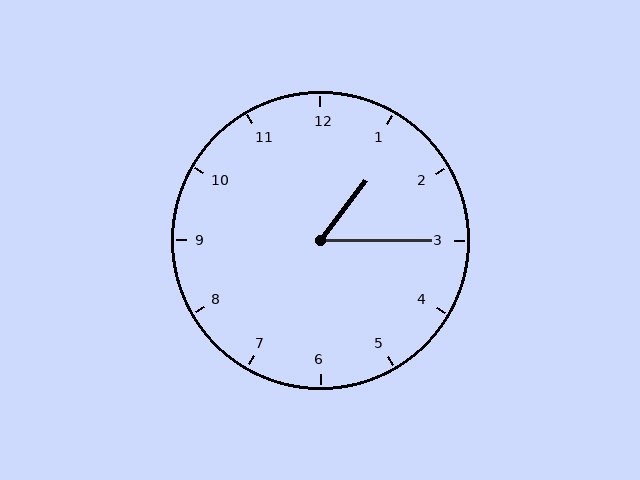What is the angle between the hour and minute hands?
Approximately 52 degrees.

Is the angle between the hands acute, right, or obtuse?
It is acute.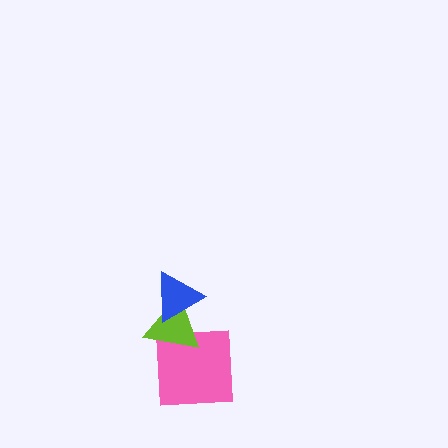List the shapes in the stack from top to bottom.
From top to bottom: the blue triangle, the lime triangle, the pink square.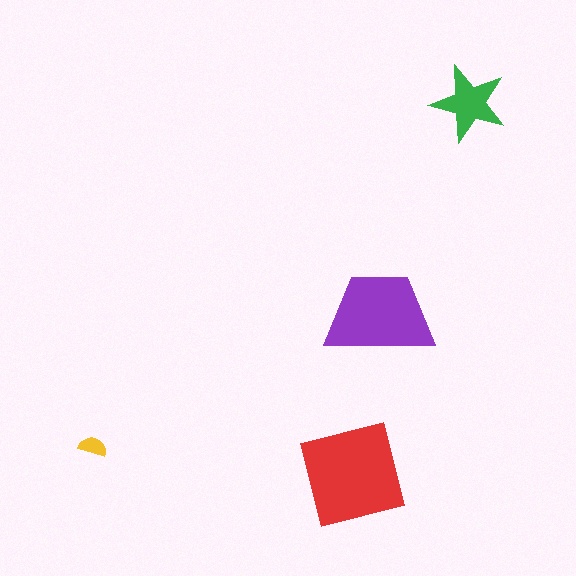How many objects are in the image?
There are 4 objects in the image.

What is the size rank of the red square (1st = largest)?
1st.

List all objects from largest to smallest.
The red square, the purple trapezoid, the green star, the yellow semicircle.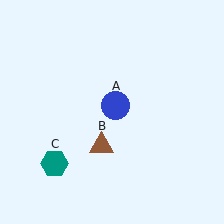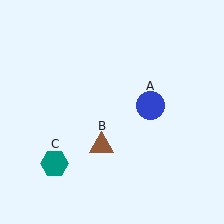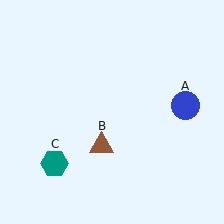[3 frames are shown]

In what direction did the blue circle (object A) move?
The blue circle (object A) moved right.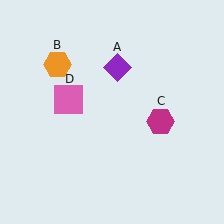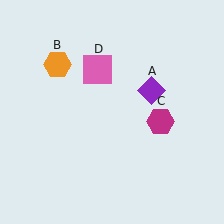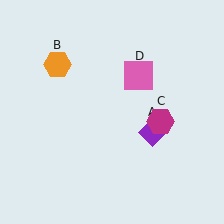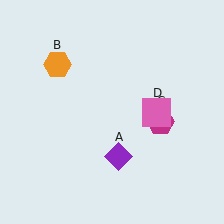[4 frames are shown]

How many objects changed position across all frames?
2 objects changed position: purple diamond (object A), pink square (object D).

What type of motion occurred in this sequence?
The purple diamond (object A), pink square (object D) rotated clockwise around the center of the scene.